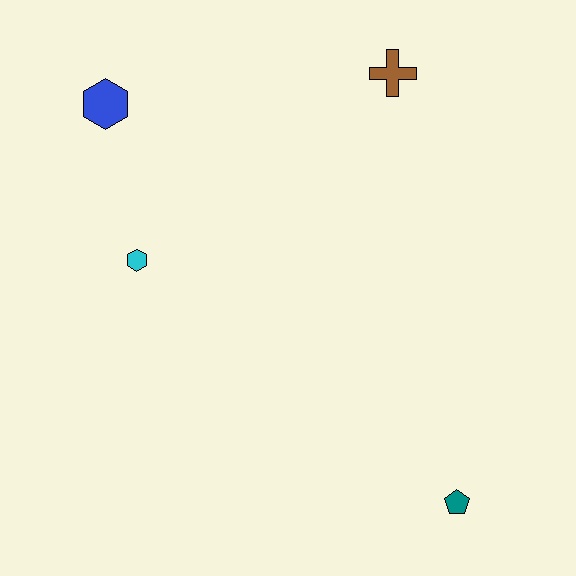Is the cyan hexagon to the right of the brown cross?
No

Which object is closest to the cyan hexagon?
The blue hexagon is closest to the cyan hexagon.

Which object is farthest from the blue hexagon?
The teal pentagon is farthest from the blue hexagon.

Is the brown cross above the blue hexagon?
Yes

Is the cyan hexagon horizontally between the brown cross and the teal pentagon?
No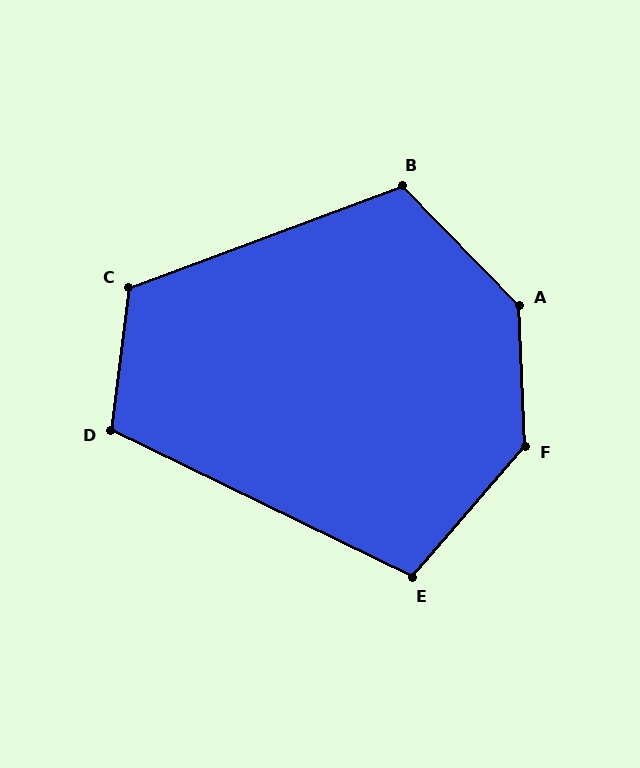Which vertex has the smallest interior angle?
E, at approximately 105 degrees.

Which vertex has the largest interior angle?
A, at approximately 138 degrees.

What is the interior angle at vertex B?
Approximately 114 degrees (obtuse).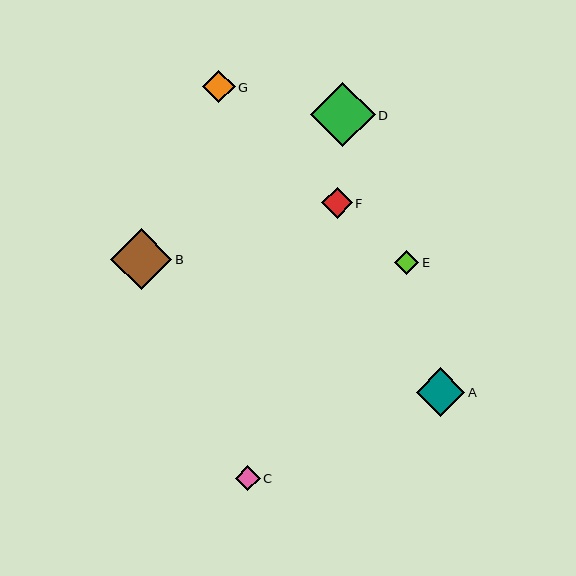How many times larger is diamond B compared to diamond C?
Diamond B is approximately 2.4 times the size of diamond C.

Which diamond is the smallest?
Diamond E is the smallest with a size of approximately 24 pixels.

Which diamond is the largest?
Diamond D is the largest with a size of approximately 64 pixels.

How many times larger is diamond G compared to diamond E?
Diamond G is approximately 1.3 times the size of diamond E.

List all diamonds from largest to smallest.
From largest to smallest: D, B, A, G, F, C, E.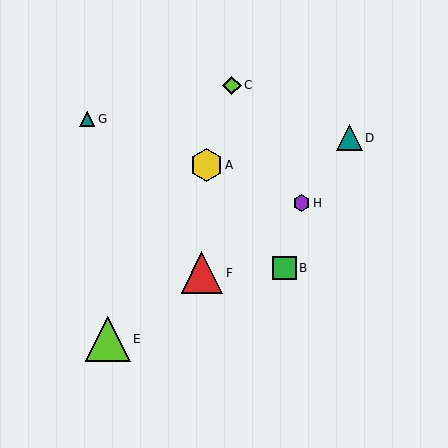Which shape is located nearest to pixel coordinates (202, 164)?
The yellow hexagon (labeled A) at (206, 165) is nearest to that location.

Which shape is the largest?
The lime triangle (labeled E) is the largest.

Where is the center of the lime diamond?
The center of the lime diamond is at (232, 85).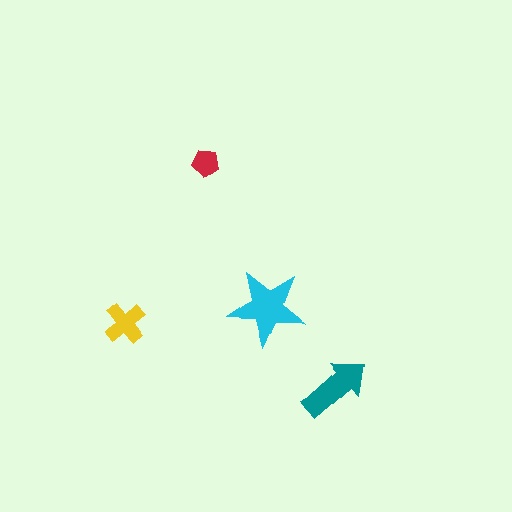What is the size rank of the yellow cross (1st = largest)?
3rd.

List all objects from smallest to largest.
The red pentagon, the yellow cross, the teal arrow, the cyan star.